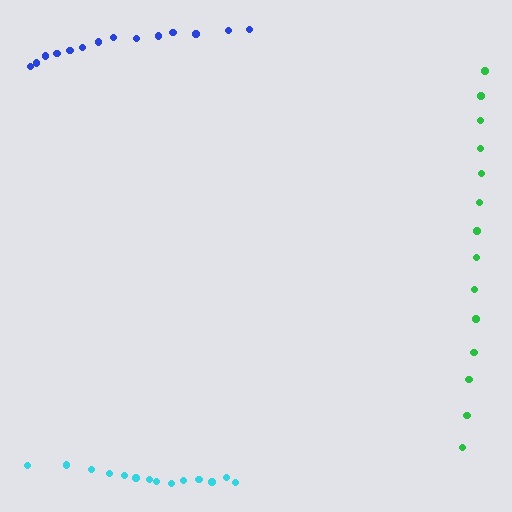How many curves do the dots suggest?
There are 3 distinct paths.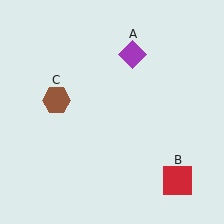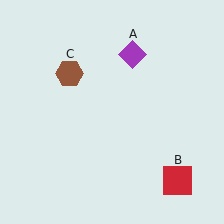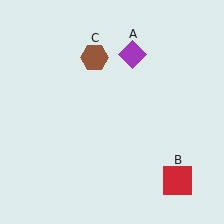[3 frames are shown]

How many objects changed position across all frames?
1 object changed position: brown hexagon (object C).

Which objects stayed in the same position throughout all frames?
Purple diamond (object A) and red square (object B) remained stationary.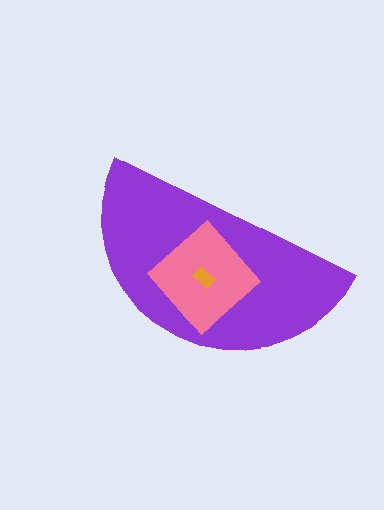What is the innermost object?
The orange rectangle.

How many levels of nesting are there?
3.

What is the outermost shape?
The purple semicircle.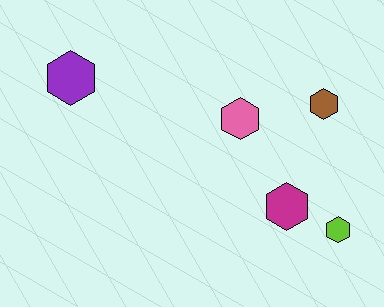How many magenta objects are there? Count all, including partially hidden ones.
There is 1 magenta object.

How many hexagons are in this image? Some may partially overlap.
There are 5 hexagons.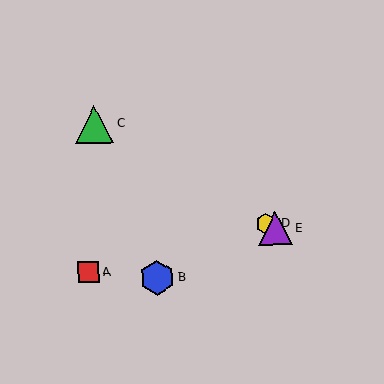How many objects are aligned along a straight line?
3 objects (C, D, E) are aligned along a straight line.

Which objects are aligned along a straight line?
Objects C, D, E are aligned along a straight line.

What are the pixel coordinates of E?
Object E is at (275, 229).